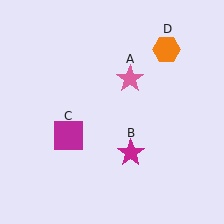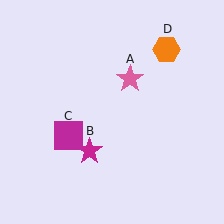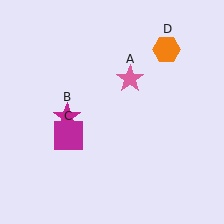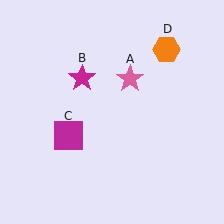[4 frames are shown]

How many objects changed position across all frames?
1 object changed position: magenta star (object B).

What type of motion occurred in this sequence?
The magenta star (object B) rotated clockwise around the center of the scene.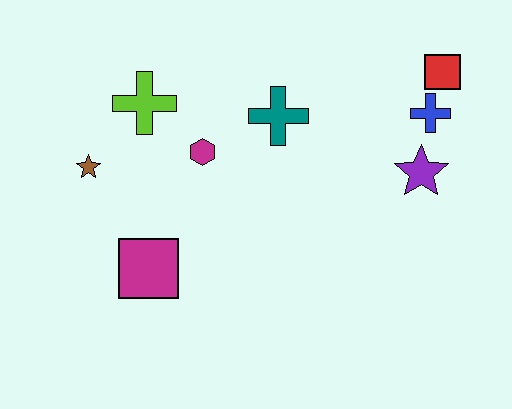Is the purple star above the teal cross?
No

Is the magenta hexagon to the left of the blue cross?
Yes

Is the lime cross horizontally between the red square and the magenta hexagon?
No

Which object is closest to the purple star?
The blue cross is closest to the purple star.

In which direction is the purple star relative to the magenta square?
The purple star is to the right of the magenta square.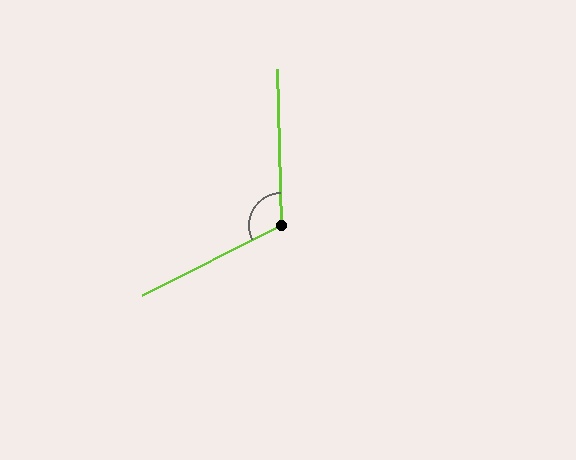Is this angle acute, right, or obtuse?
It is obtuse.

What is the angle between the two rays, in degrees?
Approximately 115 degrees.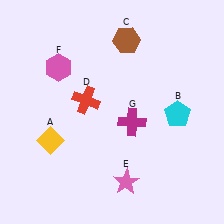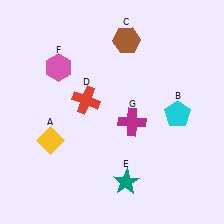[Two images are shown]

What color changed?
The star (E) changed from pink in Image 1 to teal in Image 2.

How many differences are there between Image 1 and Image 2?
There is 1 difference between the two images.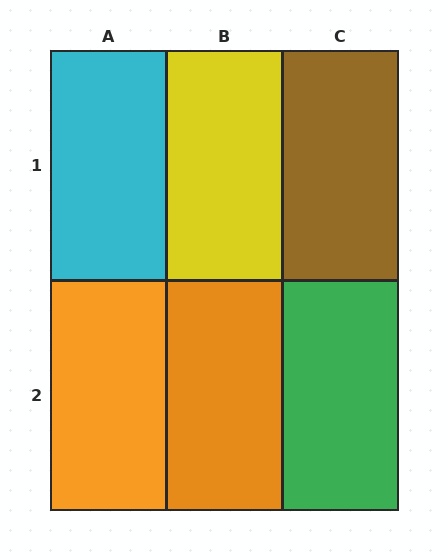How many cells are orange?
2 cells are orange.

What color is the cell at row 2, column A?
Orange.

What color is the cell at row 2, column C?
Green.